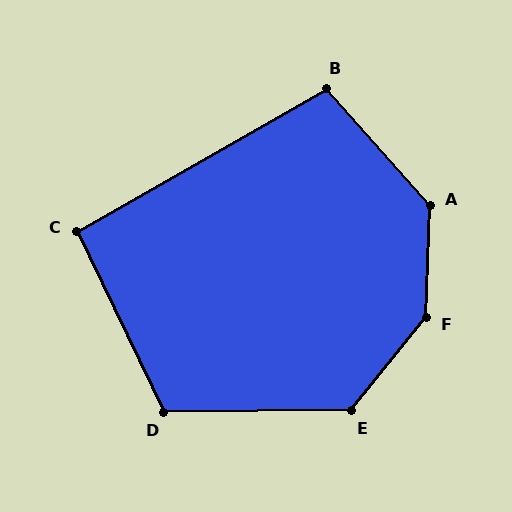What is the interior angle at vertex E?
Approximately 130 degrees (obtuse).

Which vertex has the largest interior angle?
F, at approximately 143 degrees.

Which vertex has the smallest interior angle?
C, at approximately 94 degrees.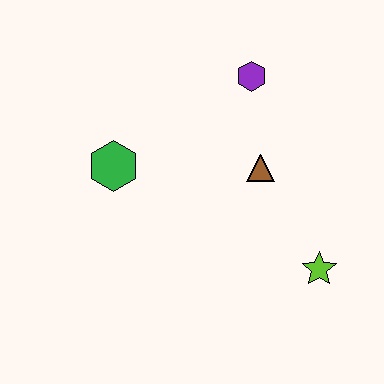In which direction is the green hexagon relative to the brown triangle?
The green hexagon is to the left of the brown triangle.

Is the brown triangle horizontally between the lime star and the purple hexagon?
Yes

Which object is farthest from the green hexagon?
The lime star is farthest from the green hexagon.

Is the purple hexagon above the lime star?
Yes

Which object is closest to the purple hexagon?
The brown triangle is closest to the purple hexagon.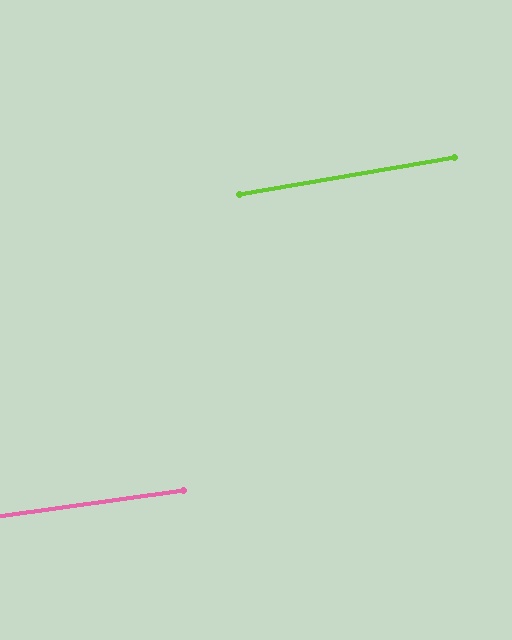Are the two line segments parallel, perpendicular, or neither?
Parallel — their directions differ by only 1.9°.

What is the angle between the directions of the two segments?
Approximately 2 degrees.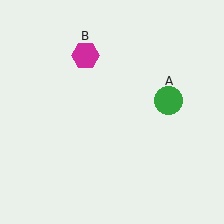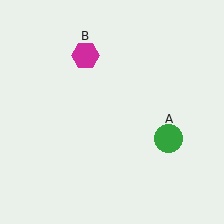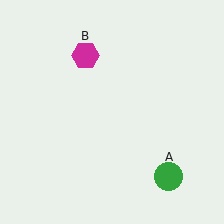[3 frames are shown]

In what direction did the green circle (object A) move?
The green circle (object A) moved down.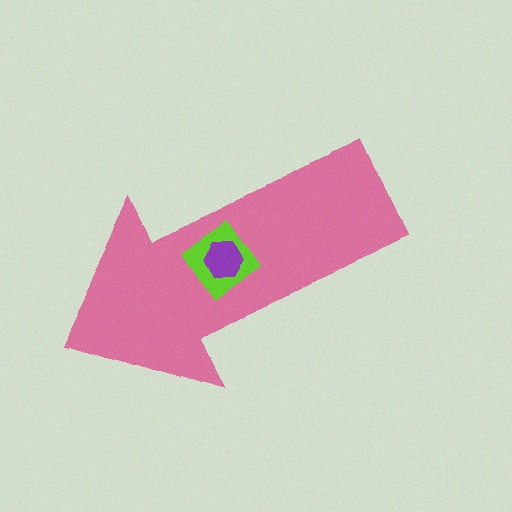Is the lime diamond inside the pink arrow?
Yes.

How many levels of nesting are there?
3.